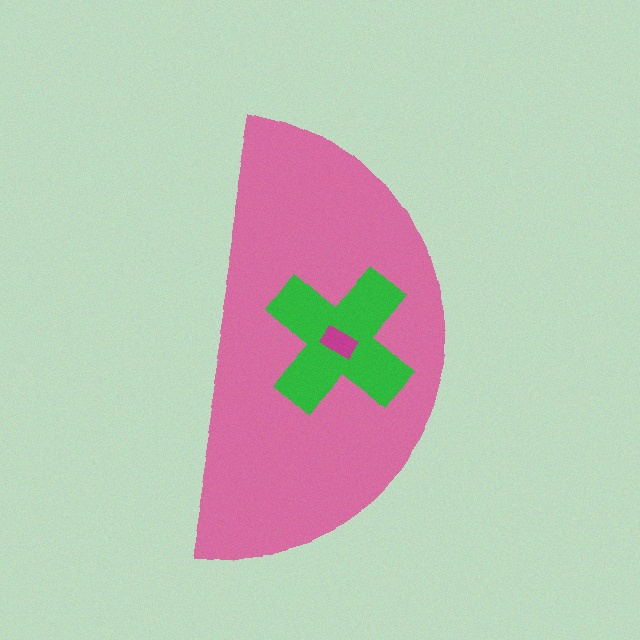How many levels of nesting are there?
3.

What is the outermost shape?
The pink semicircle.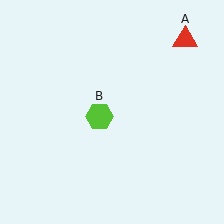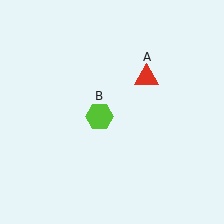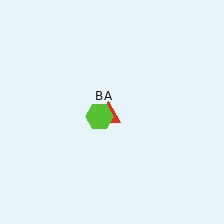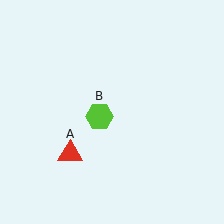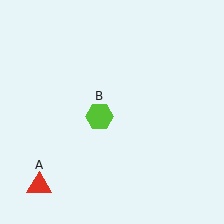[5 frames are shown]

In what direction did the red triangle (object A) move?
The red triangle (object A) moved down and to the left.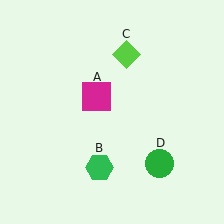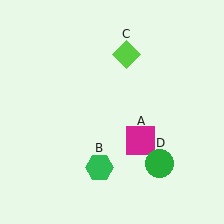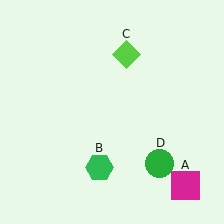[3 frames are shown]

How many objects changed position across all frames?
1 object changed position: magenta square (object A).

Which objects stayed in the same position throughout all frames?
Green hexagon (object B) and lime diamond (object C) and green circle (object D) remained stationary.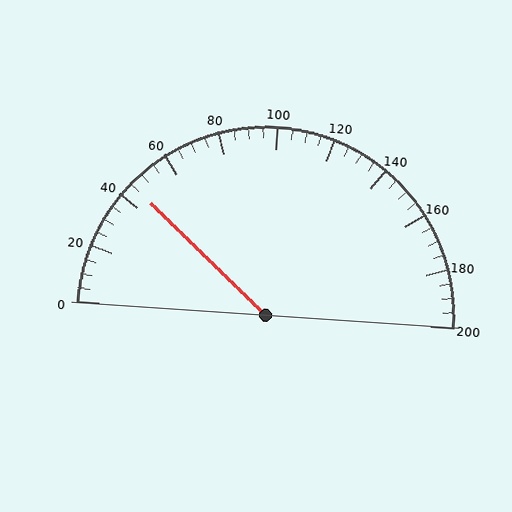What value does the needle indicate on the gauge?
The needle indicates approximately 45.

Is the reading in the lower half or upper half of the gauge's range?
The reading is in the lower half of the range (0 to 200).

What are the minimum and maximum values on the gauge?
The gauge ranges from 0 to 200.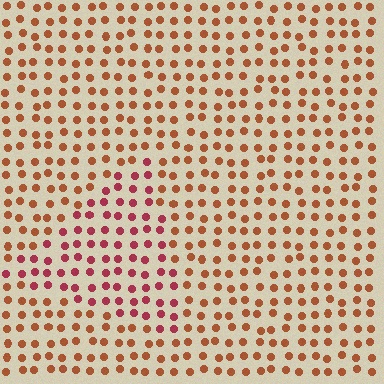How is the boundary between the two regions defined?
The boundary is defined purely by a slight shift in hue (about 32 degrees). Spacing, size, and orientation are identical on both sides.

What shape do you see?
I see a triangle.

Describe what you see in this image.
The image is filled with small brown elements in a uniform arrangement. A triangle-shaped region is visible where the elements are tinted to a slightly different hue, forming a subtle color boundary.